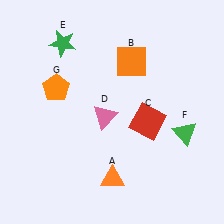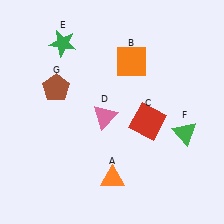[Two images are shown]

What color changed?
The pentagon (G) changed from orange in Image 1 to brown in Image 2.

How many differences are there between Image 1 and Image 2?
There is 1 difference between the two images.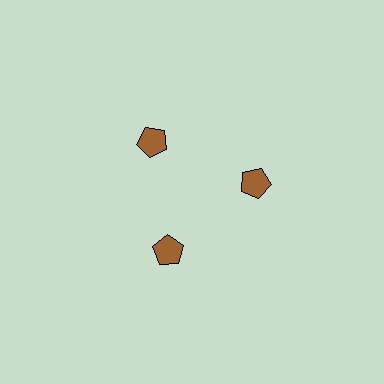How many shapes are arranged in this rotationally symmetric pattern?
There are 3 shapes, arranged in 3 groups of 1.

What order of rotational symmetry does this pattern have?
This pattern has 3-fold rotational symmetry.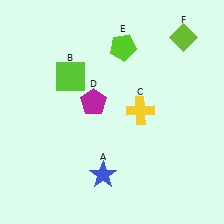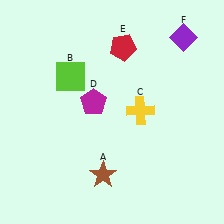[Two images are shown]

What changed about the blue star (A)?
In Image 1, A is blue. In Image 2, it changed to brown.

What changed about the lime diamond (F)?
In Image 1, F is lime. In Image 2, it changed to purple.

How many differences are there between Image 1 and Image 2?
There are 3 differences between the two images.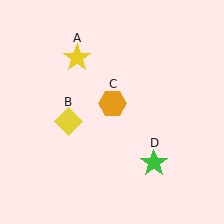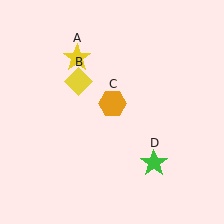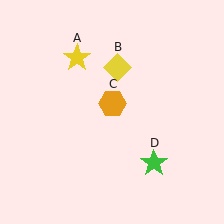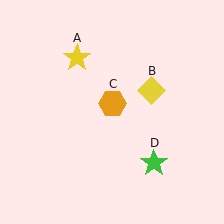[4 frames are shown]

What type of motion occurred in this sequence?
The yellow diamond (object B) rotated clockwise around the center of the scene.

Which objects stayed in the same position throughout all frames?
Yellow star (object A) and orange hexagon (object C) and green star (object D) remained stationary.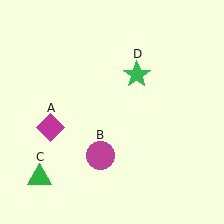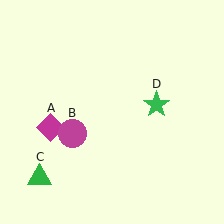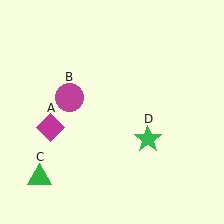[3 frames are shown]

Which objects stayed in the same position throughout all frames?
Magenta diamond (object A) and green triangle (object C) remained stationary.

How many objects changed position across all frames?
2 objects changed position: magenta circle (object B), green star (object D).